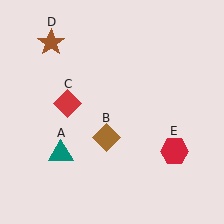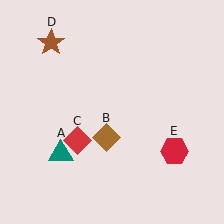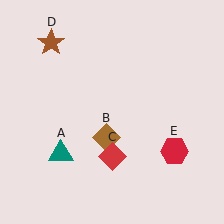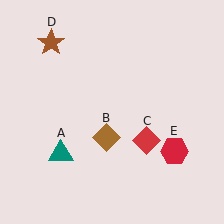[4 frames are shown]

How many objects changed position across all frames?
1 object changed position: red diamond (object C).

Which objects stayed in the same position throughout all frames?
Teal triangle (object A) and brown diamond (object B) and brown star (object D) and red hexagon (object E) remained stationary.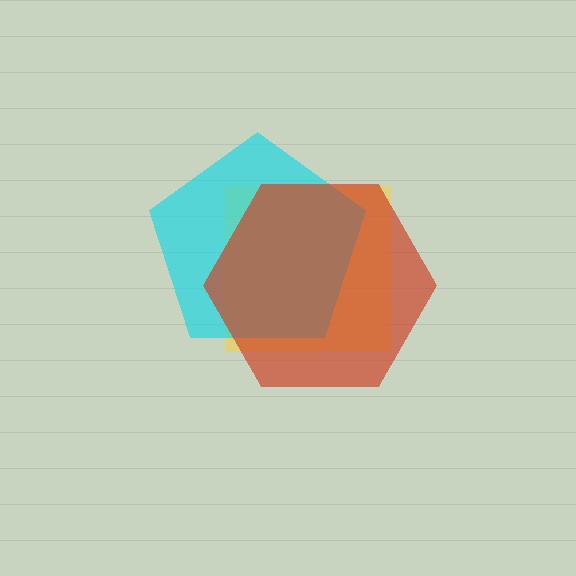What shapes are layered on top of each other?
The layered shapes are: a yellow square, a cyan pentagon, a red hexagon.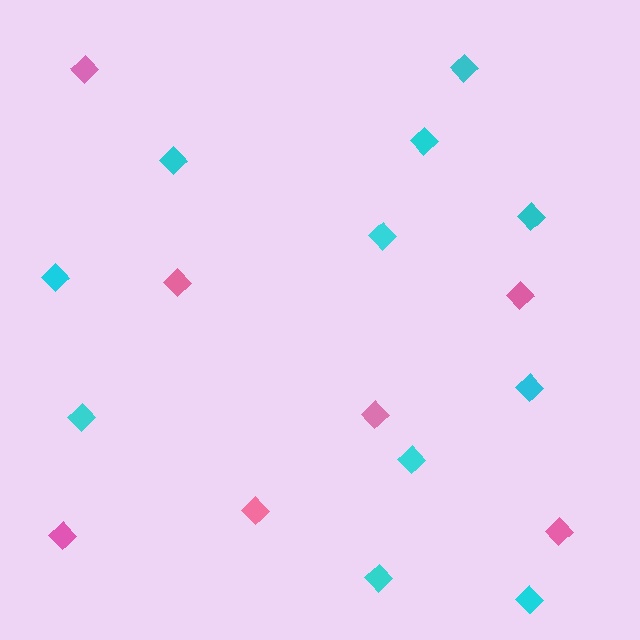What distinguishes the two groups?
There are 2 groups: one group of pink diamonds (7) and one group of cyan diamonds (11).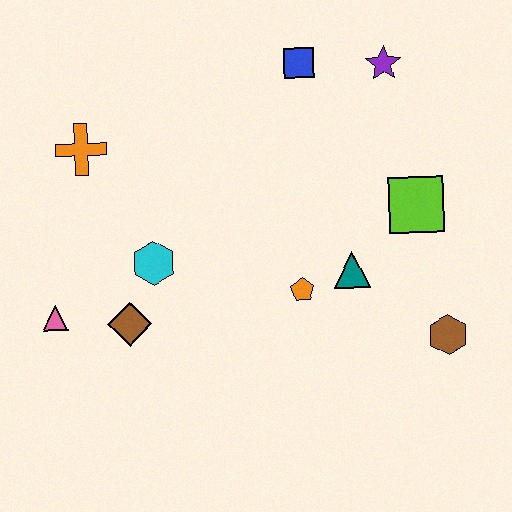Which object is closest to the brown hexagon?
The teal triangle is closest to the brown hexagon.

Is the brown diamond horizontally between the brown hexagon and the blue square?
No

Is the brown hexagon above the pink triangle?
No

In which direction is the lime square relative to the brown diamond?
The lime square is to the right of the brown diamond.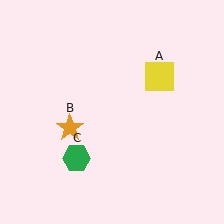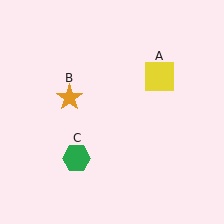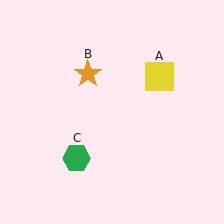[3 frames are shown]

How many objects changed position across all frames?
1 object changed position: orange star (object B).